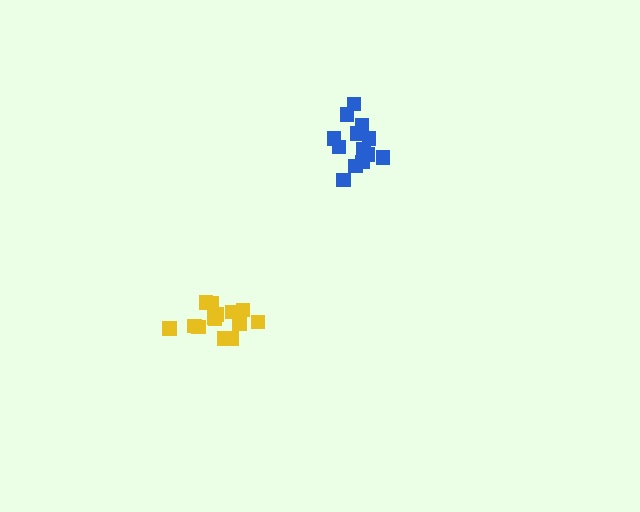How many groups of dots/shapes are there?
There are 2 groups.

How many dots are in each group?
Group 1: 14 dots, Group 2: 13 dots (27 total).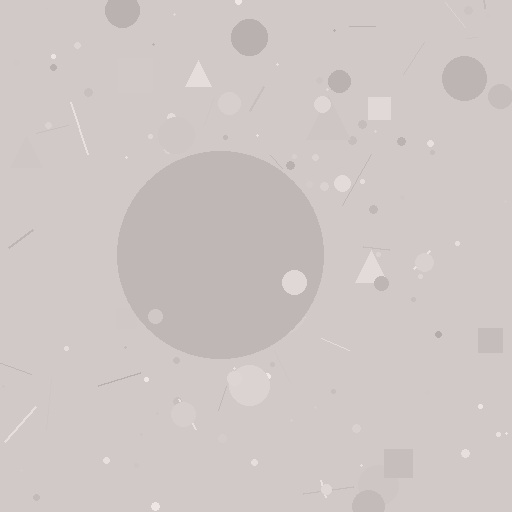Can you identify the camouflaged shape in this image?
The camouflaged shape is a circle.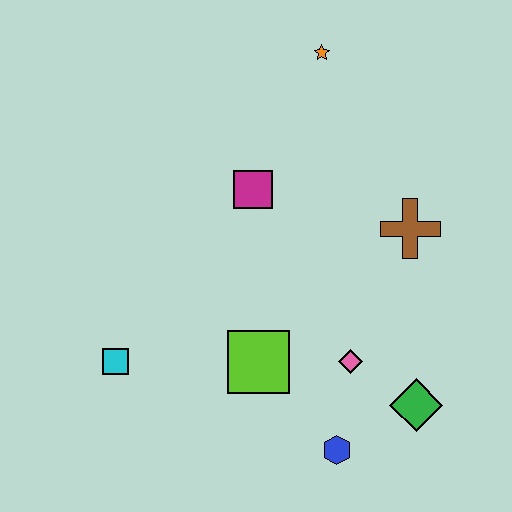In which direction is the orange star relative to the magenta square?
The orange star is above the magenta square.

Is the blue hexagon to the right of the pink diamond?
No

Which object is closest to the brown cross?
The pink diamond is closest to the brown cross.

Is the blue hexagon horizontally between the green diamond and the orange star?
Yes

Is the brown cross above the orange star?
No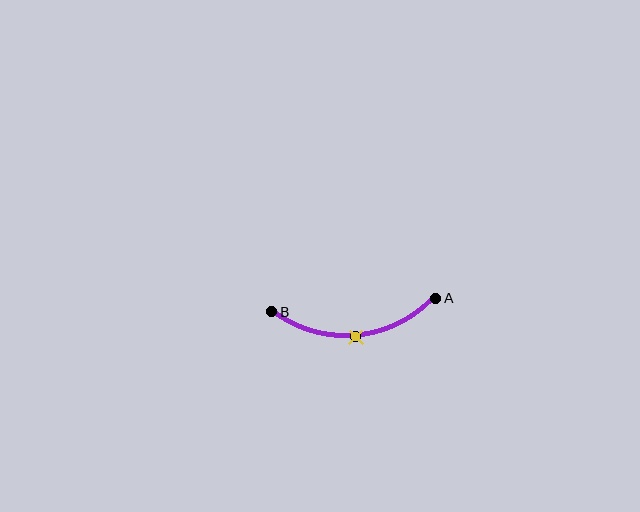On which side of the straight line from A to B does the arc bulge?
The arc bulges below the straight line connecting A and B.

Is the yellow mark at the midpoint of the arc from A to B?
Yes. The yellow mark lies on the arc at equal arc-length from both A and B — it is the arc midpoint.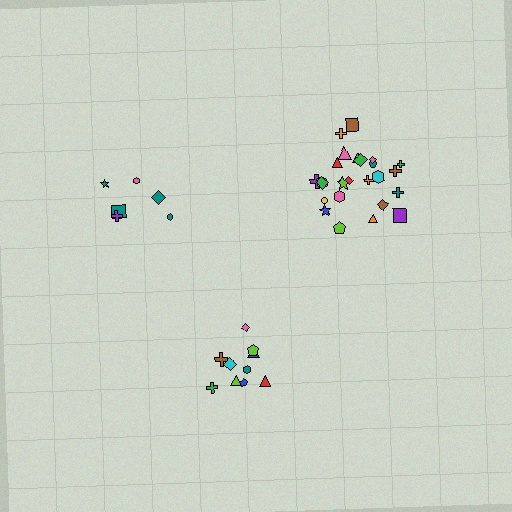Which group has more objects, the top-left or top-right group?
The top-right group.